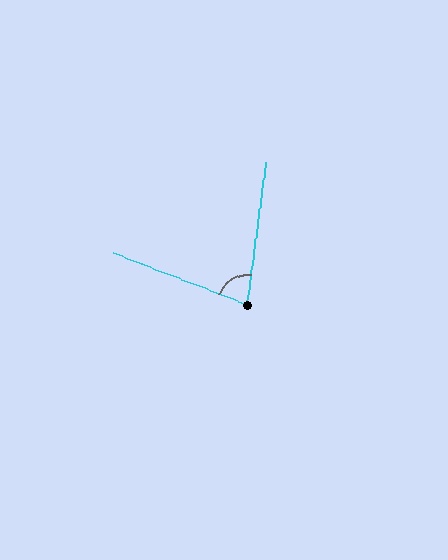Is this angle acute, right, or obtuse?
It is acute.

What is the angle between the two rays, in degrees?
Approximately 76 degrees.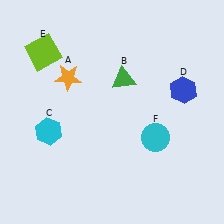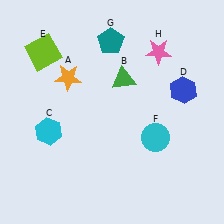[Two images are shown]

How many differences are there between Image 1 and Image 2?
There are 2 differences between the two images.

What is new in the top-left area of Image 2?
A teal pentagon (G) was added in the top-left area of Image 2.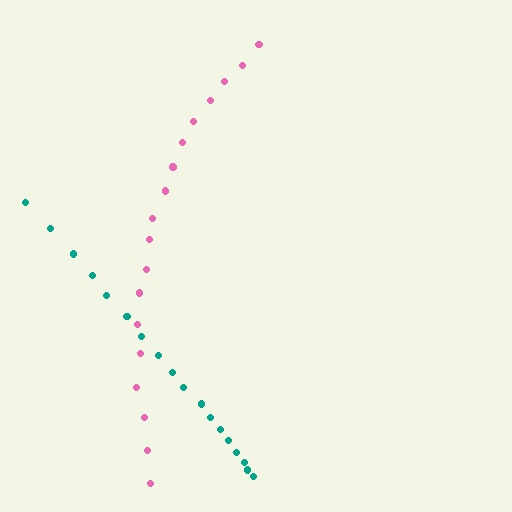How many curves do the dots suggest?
There are 2 distinct paths.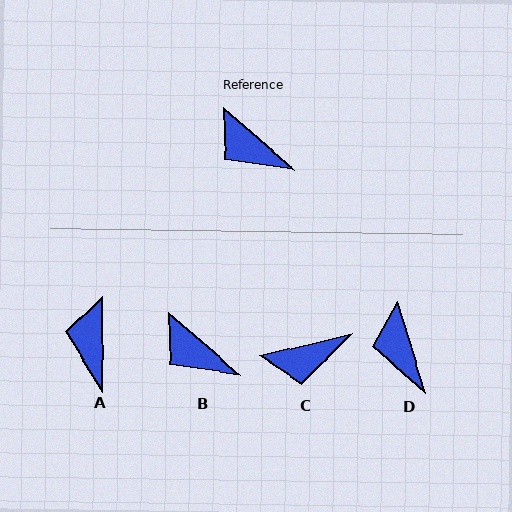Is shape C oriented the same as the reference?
No, it is off by about 54 degrees.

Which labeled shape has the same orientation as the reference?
B.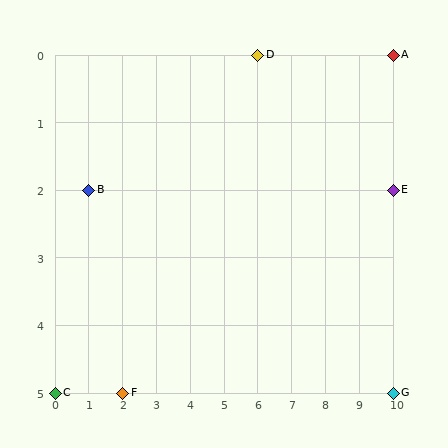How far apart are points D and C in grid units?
Points D and C are 6 columns and 5 rows apart (about 7.8 grid units diagonally).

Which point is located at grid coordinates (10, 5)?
Point G is at (10, 5).